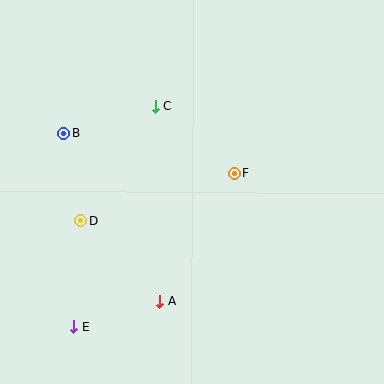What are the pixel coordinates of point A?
Point A is at (160, 301).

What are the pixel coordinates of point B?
Point B is at (64, 134).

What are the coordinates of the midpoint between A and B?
The midpoint between A and B is at (112, 217).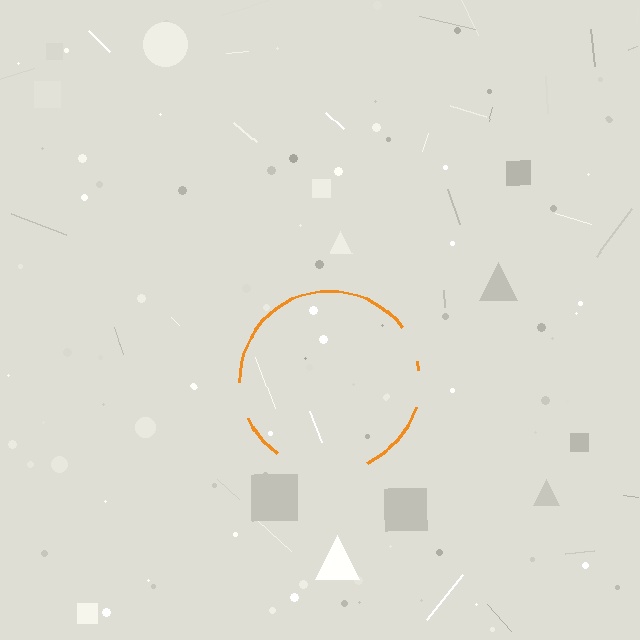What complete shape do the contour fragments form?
The contour fragments form a circle.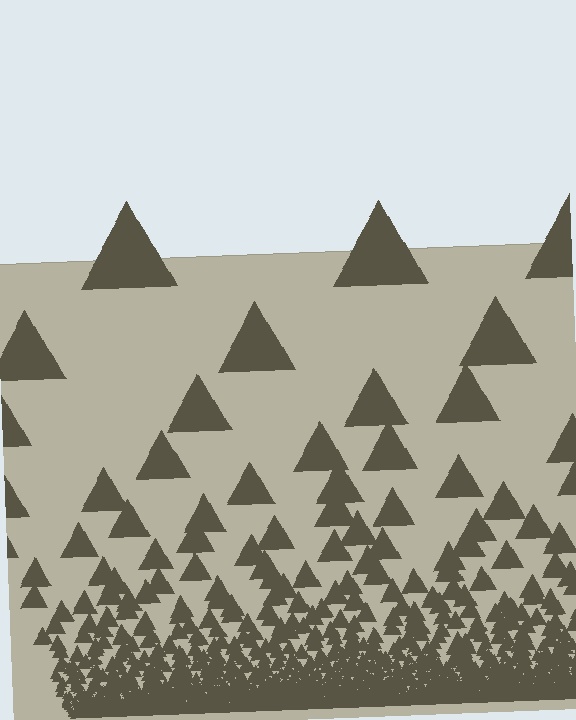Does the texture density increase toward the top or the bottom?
Density increases toward the bottom.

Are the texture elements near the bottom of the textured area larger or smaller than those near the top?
Smaller. The gradient is inverted — elements near the bottom are smaller and denser.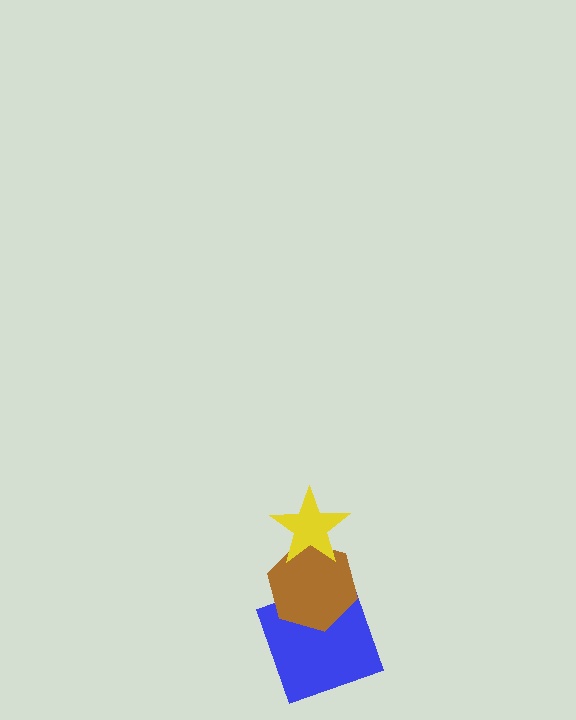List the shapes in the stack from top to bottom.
From top to bottom: the yellow star, the brown hexagon, the blue square.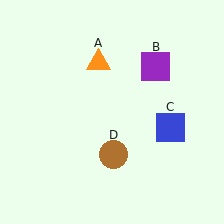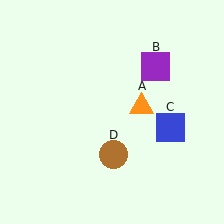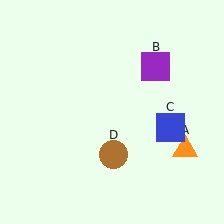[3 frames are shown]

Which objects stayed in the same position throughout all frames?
Purple square (object B) and blue square (object C) and brown circle (object D) remained stationary.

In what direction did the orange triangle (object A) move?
The orange triangle (object A) moved down and to the right.